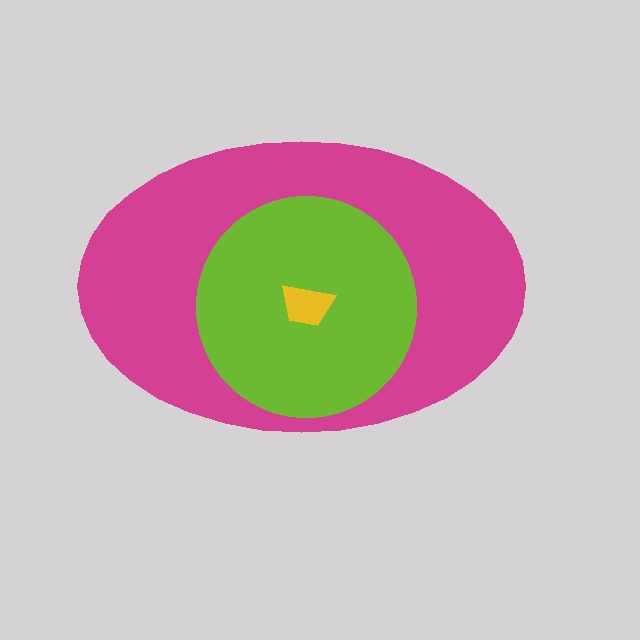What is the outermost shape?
The magenta ellipse.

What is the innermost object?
The yellow trapezoid.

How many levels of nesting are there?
3.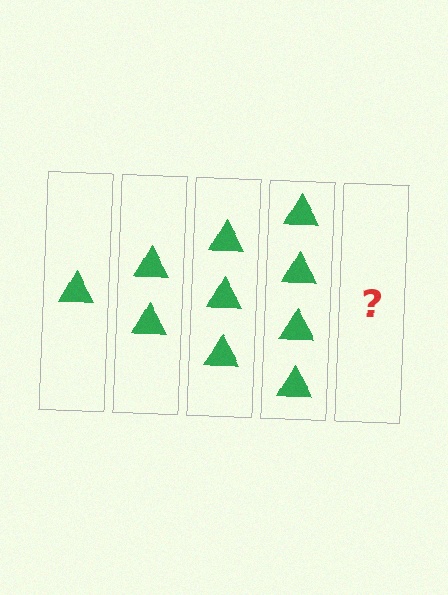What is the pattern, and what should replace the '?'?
The pattern is that each step adds one more triangle. The '?' should be 5 triangles.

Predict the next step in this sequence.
The next step is 5 triangles.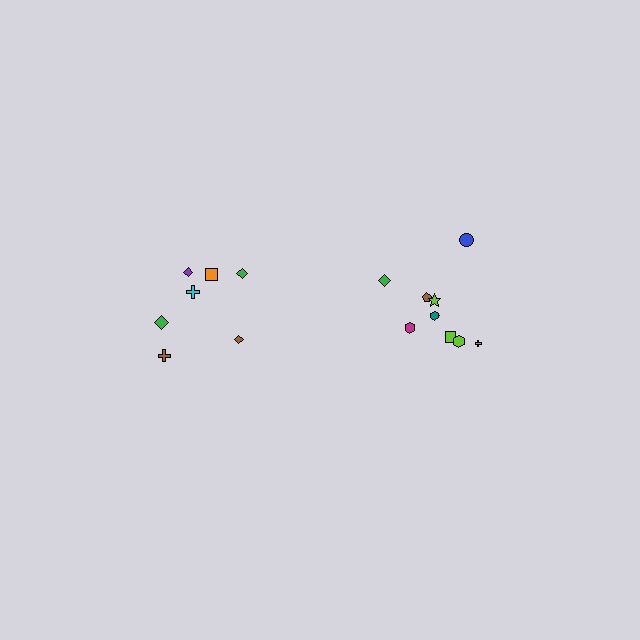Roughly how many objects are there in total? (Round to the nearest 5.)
Roughly 15 objects in total.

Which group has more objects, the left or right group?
The right group.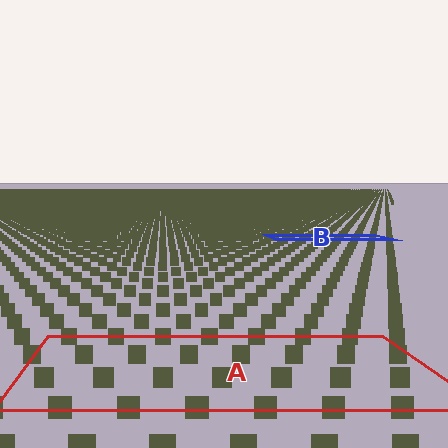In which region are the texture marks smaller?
The texture marks are smaller in region B, because it is farther away.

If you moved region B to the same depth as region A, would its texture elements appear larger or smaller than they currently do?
They would appear larger. At a closer depth, the same texture elements are projected at a bigger on-screen size.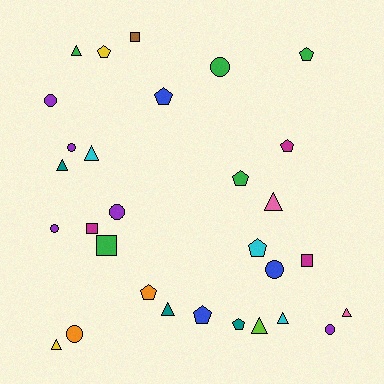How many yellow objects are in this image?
There are 2 yellow objects.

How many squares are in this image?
There are 4 squares.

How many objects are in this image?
There are 30 objects.